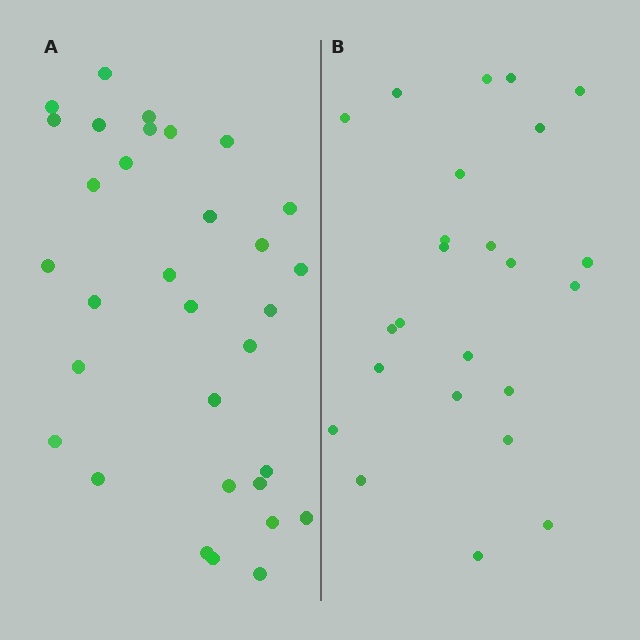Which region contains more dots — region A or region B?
Region A (the left region) has more dots.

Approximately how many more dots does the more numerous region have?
Region A has roughly 8 or so more dots than region B.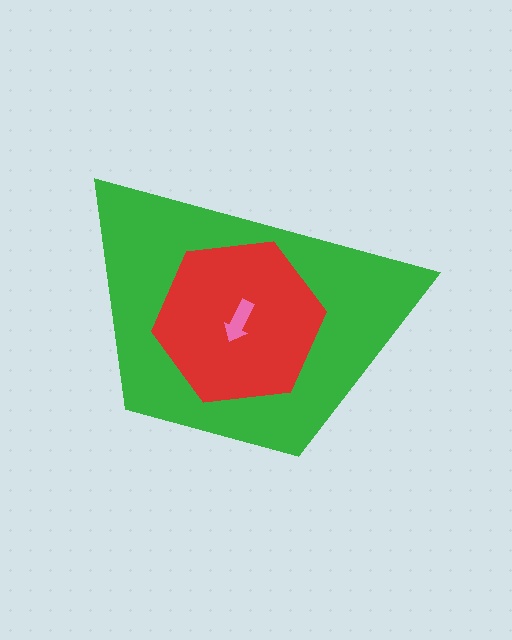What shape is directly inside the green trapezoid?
The red hexagon.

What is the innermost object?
The pink arrow.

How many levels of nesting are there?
3.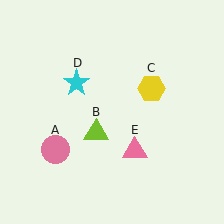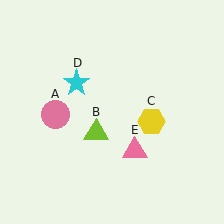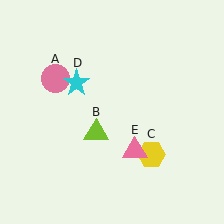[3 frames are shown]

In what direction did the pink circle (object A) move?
The pink circle (object A) moved up.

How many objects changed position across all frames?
2 objects changed position: pink circle (object A), yellow hexagon (object C).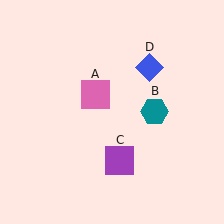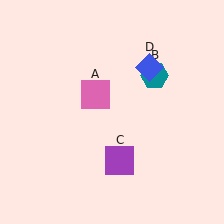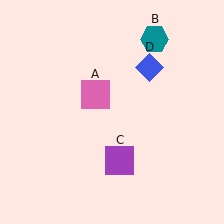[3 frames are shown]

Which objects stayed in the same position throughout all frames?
Pink square (object A) and purple square (object C) and blue diamond (object D) remained stationary.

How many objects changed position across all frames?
1 object changed position: teal hexagon (object B).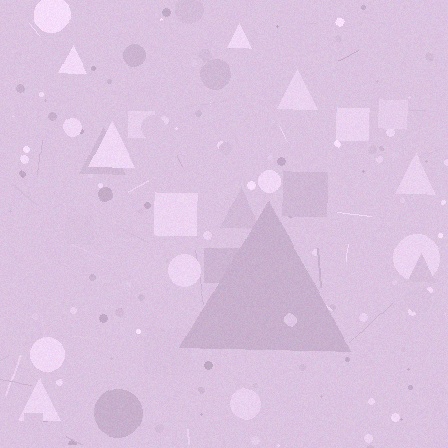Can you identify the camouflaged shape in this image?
The camouflaged shape is a triangle.